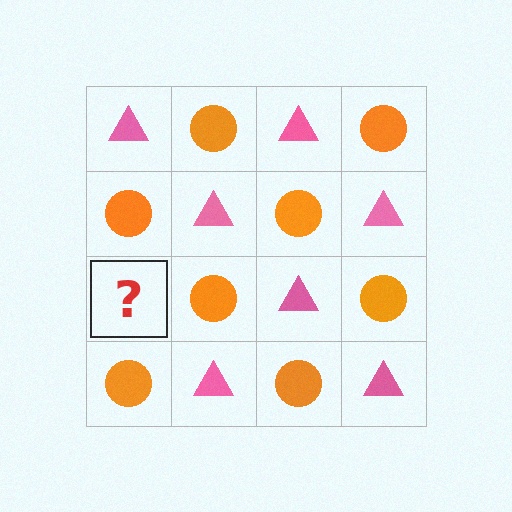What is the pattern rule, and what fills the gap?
The rule is that it alternates pink triangle and orange circle in a checkerboard pattern. The gap should be filled with a pink triangle.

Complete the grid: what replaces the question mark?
The question mark should be replaced with a pink triangle.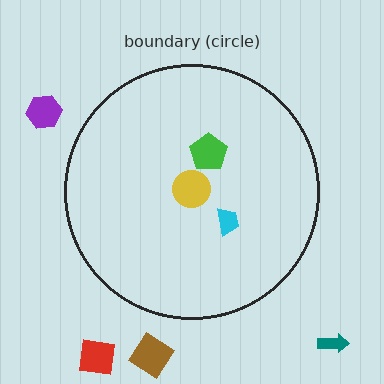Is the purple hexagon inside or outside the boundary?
Outside.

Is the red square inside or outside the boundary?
Outside.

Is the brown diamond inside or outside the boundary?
Outside.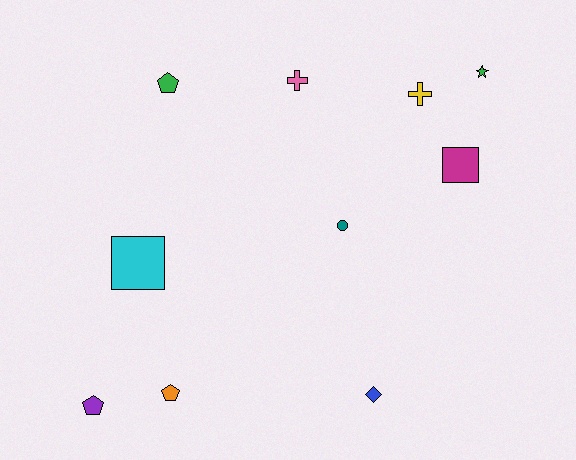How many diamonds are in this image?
There is 1 diamond.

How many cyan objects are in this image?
There is 1 cyan object.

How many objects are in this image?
There are 10 objects.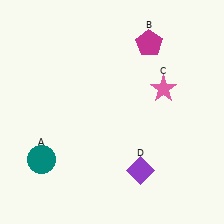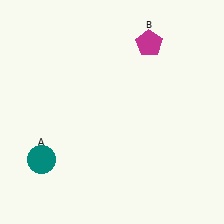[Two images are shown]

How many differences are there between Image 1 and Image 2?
There are 2 differences between the two images.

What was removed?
The pink star (C), the purple diamond (D) were removed in Image 2.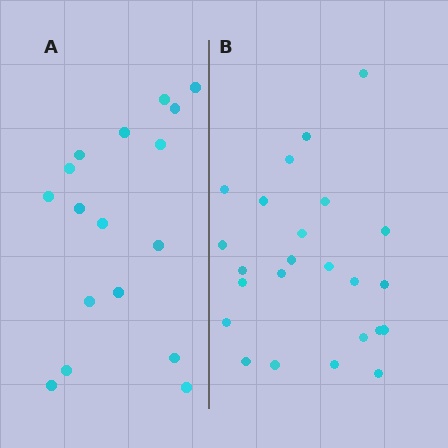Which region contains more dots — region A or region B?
Region B (the right region) has more dots.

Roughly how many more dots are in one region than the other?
Region B has roughly 8 or so more dots than region A.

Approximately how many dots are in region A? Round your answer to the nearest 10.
About 20 dots. (The exact count is 17, which rounds to 20.)